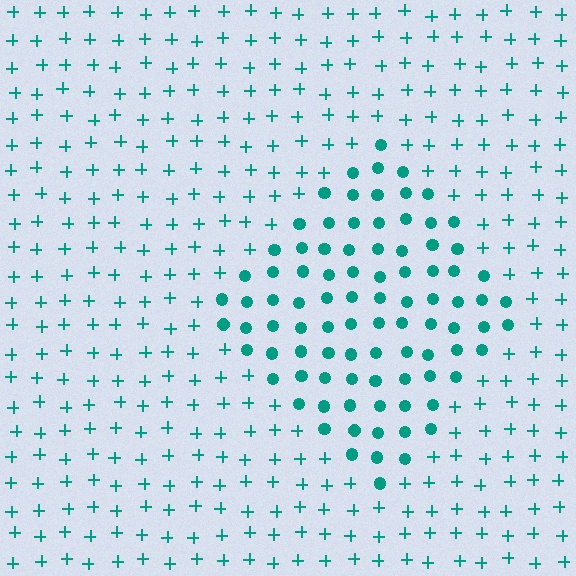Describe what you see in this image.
The image is filled with small teal elements arranged in a uniform grid. A diamond-shaped region contains circles, while the surrounding area contains plus signs. The boundary is defined purely by the change in element shape.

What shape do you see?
I see a diamond.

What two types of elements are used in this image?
The image uses circles inside the diamond region and plus signs outside it.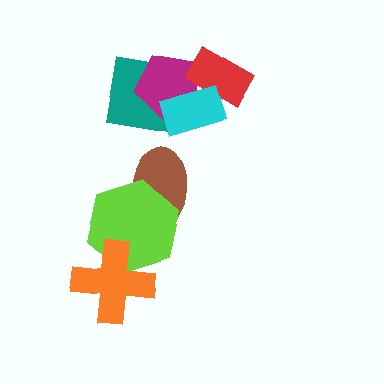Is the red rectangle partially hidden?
Yes, it is partially covered by another shape.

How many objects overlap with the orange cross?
1 object overlaps with the orange cross.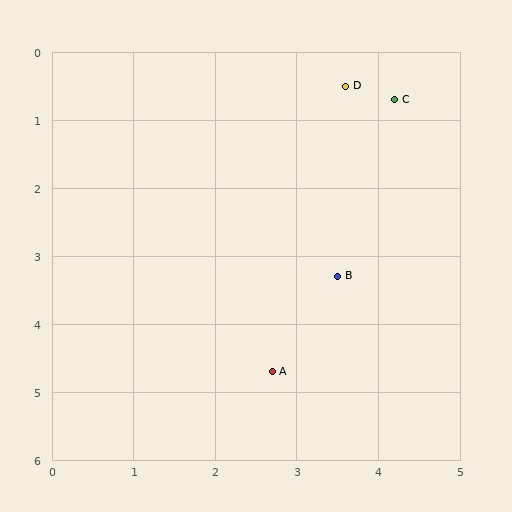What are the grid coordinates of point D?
Point D is at approximately (3.6, 0.5).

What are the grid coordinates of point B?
Point B is at approximately (3.5, 3.3).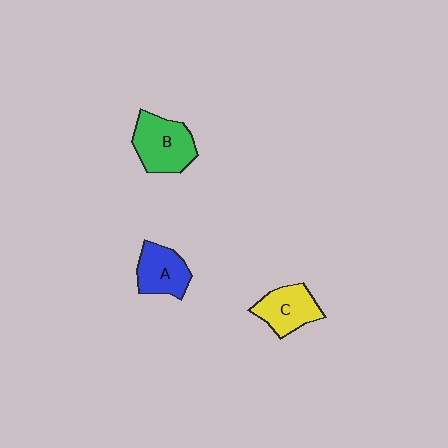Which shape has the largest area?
Shape B (green).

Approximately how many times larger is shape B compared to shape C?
Approximately 1.2 times.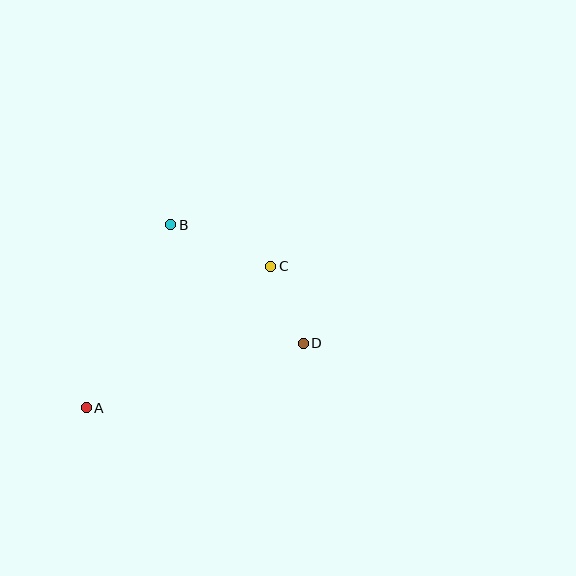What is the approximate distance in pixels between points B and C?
The distance between B and C is approximately 108 pixels.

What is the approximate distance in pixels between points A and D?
The distance between A and D is approximately 227 pixels.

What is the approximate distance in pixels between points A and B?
The distance between A and B is approximately 202 pixels.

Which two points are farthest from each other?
Points A and C are farthest from each other.